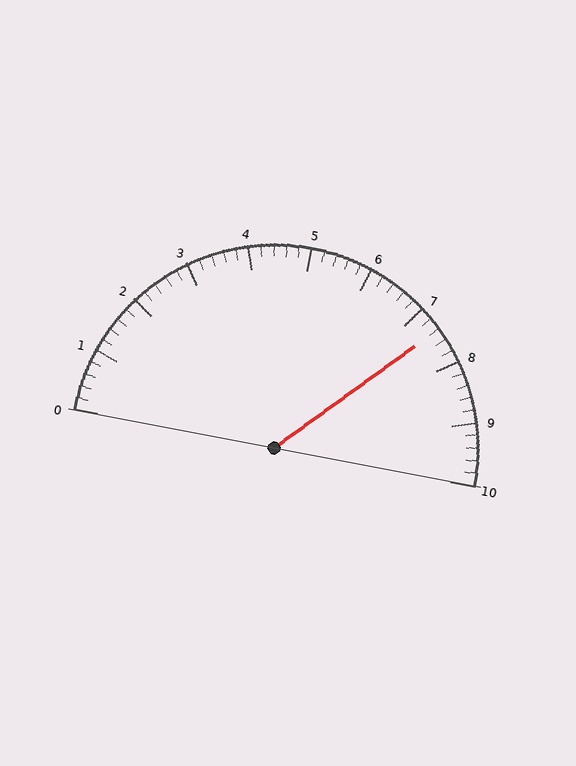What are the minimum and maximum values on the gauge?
The gauge ranges from 0 to 10.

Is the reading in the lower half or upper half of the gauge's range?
The reading is in the upper half of the range (0 to 10).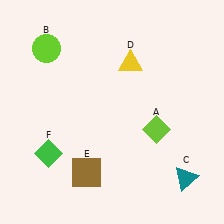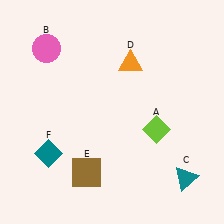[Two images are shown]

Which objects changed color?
B changed from lime to pink. D changed from yellow to orange. F changed from green to teal.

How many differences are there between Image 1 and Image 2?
There are 3 differences between the two images.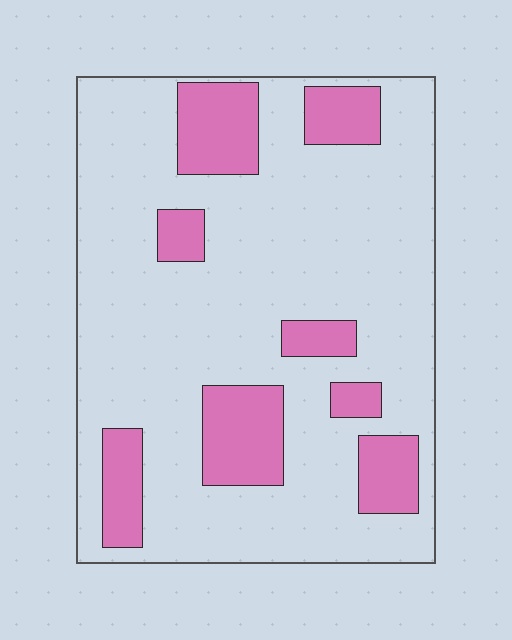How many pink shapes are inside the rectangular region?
8.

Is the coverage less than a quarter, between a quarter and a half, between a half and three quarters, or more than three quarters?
Less than a quarter.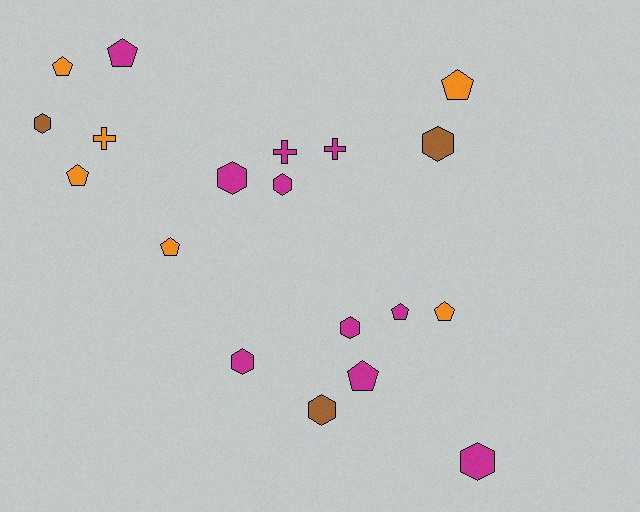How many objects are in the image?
There are 19 objects.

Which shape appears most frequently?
Hexagon, with 8 objects.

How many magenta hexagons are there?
There are 5 magenta hexagons.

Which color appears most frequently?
Magenta, with 10 objects.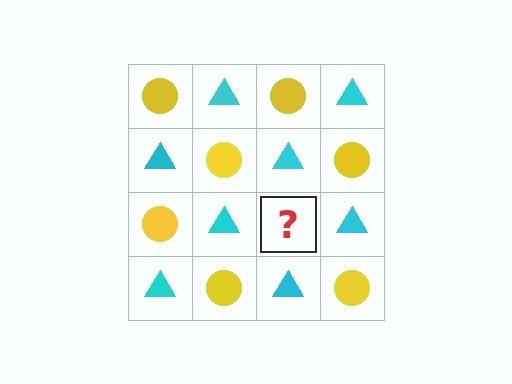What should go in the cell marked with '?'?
The missing cell should contain a yellow circle.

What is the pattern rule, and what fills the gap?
The rule is that it alternates yellow circle and cyan triangle in a checkerboard pattern. The gap should be filled with a yellow circle.